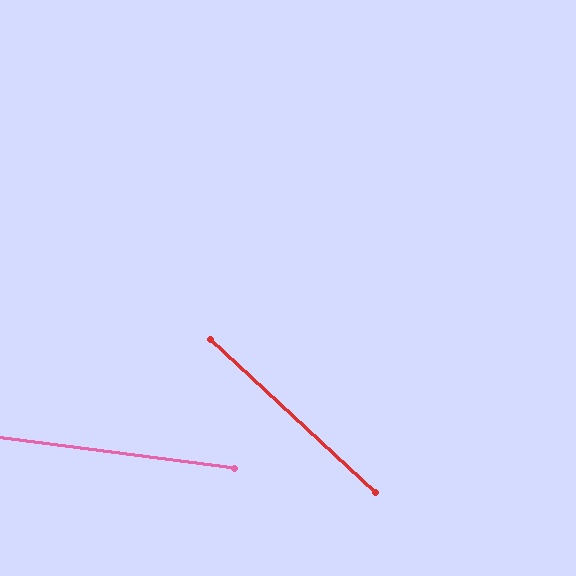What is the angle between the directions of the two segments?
Approximately 35 degrees.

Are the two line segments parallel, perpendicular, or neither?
Neither parallel nor perpendicular — they differ by about 35°.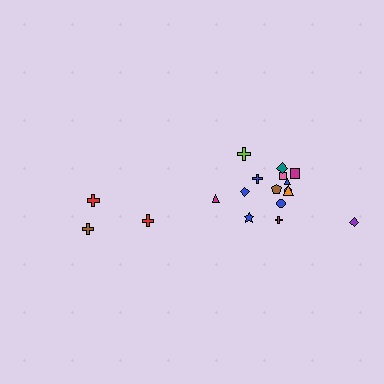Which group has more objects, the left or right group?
The right group.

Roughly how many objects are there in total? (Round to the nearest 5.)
Roughly 20 objects in total.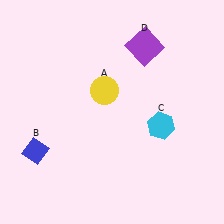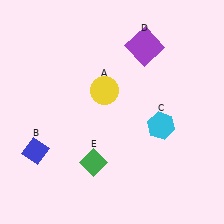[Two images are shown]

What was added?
A green diamond (E) was added in Image 2.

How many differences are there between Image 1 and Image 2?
There is 1 difference between the two images.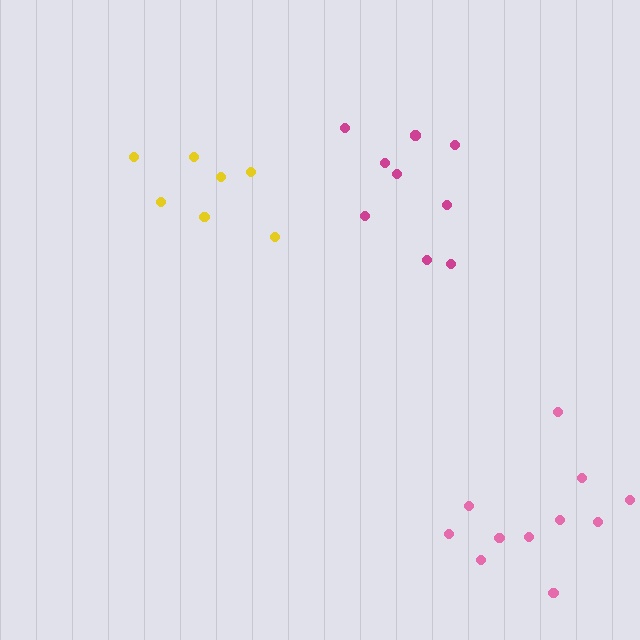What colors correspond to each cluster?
The clusters are colored: magenta, yellow, pink.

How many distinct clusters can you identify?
There are 3 distinct clusters.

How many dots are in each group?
Group 1: 9 dots, Group 2: 7 dots, Group 3: 11 dots (27 total).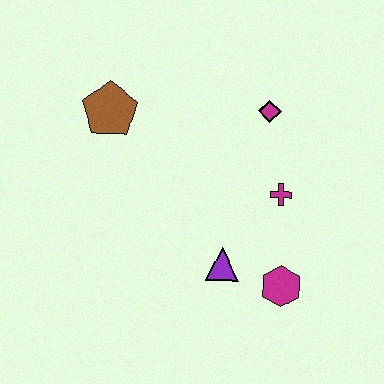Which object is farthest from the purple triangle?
The brown pentagon is farthest from the purple triangle.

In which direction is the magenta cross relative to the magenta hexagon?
The magenta cross is above the magenta hexagon.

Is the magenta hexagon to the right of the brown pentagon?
Yes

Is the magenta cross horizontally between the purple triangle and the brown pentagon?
No